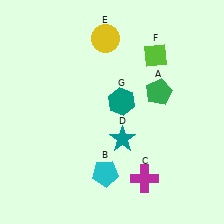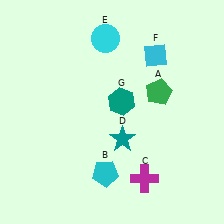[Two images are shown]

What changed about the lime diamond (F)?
In Image 1, F is lime. In Image 2, it changed to cyan.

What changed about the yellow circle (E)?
In Image 1, E is yellow. In Image 2, it changed to cyan.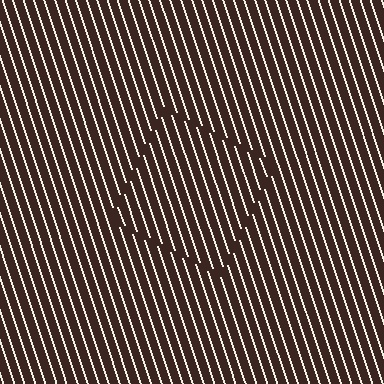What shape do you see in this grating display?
An illusory square. The interior of the shape contains the same grating, shifted by half a period — the contour is defined by the phase discontinuity where line-ends from the inner and outer gratings abut.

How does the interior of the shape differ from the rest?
The interior of the shape contains the same grating, shifted by half a period — the contour is defined by the phase discontinuity where line-ends from the inner and outer gratings abut.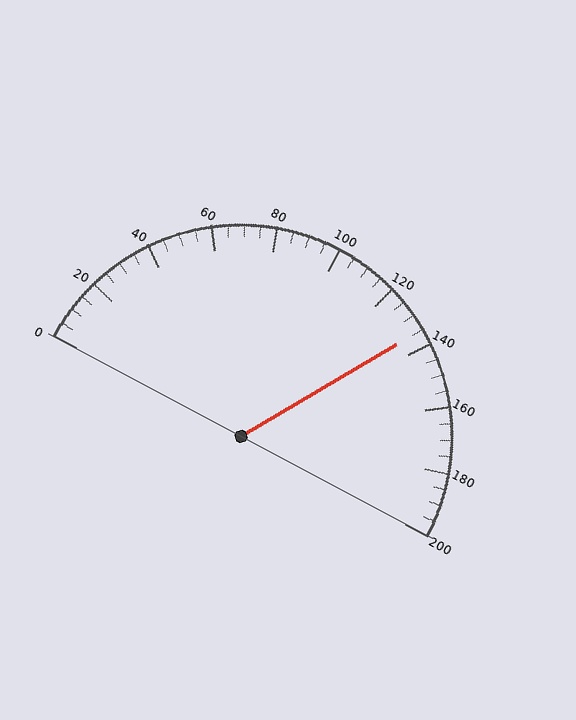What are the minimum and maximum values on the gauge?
The gauge ranges from 0 to 200.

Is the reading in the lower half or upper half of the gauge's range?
The reading is in the upper half of the range (0 to 200).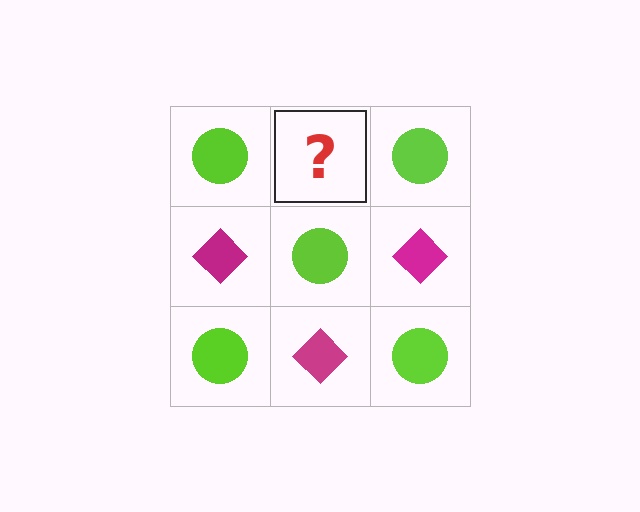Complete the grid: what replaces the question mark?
The question mark should be replaced with a magenta diamond.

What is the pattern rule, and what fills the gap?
The rule is that it alternates lime circle and magenta diamond in a checkerboard pattern. The gap should be filled with a magenta diamond.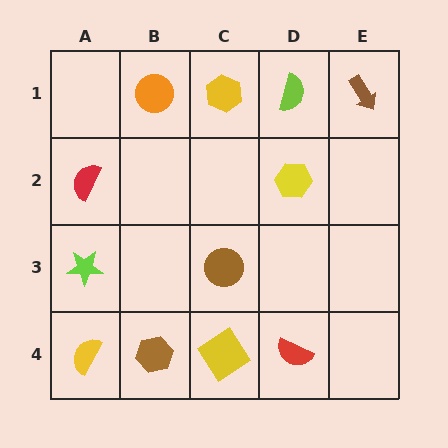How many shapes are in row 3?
2 shapes.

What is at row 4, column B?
A brown hexagon.